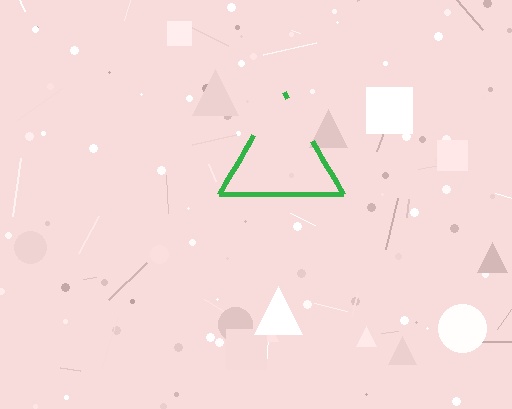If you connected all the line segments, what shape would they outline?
They would outline a triangle.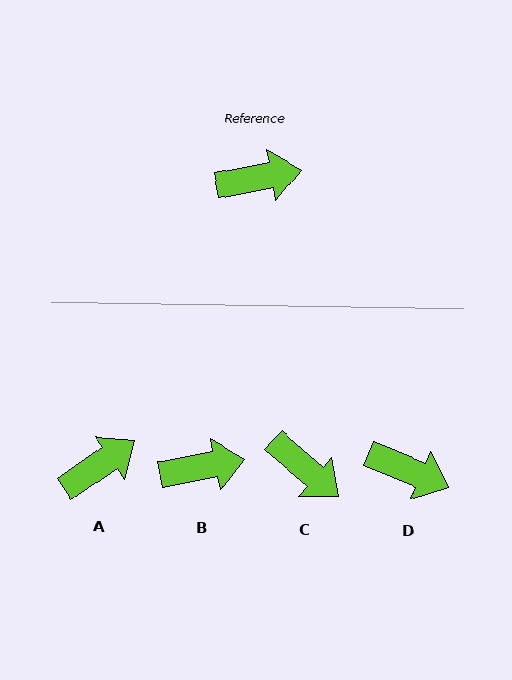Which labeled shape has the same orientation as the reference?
B.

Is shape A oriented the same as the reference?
No, it is off by about 24 degrees.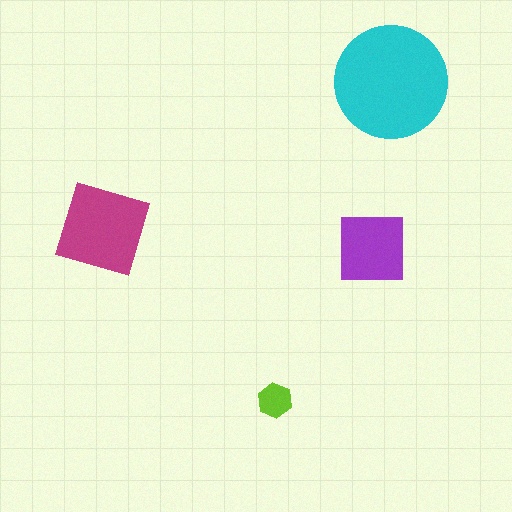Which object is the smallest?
The lime hexagon.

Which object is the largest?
The cyan circle.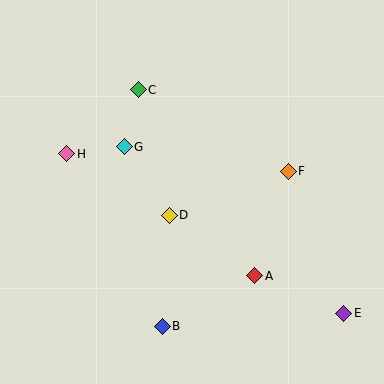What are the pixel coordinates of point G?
Point G is at (124, 147).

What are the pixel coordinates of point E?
Point E is at (344, 313).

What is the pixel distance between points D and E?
The distance between D and E is 200 pixels.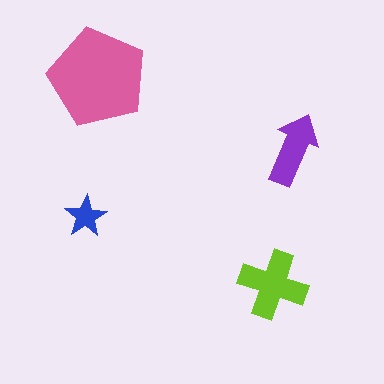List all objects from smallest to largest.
The blue star, the purple arrow, the lime cross, the pink pentagon.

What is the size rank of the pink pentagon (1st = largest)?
1st.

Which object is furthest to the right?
The purple arrow is rightmost.